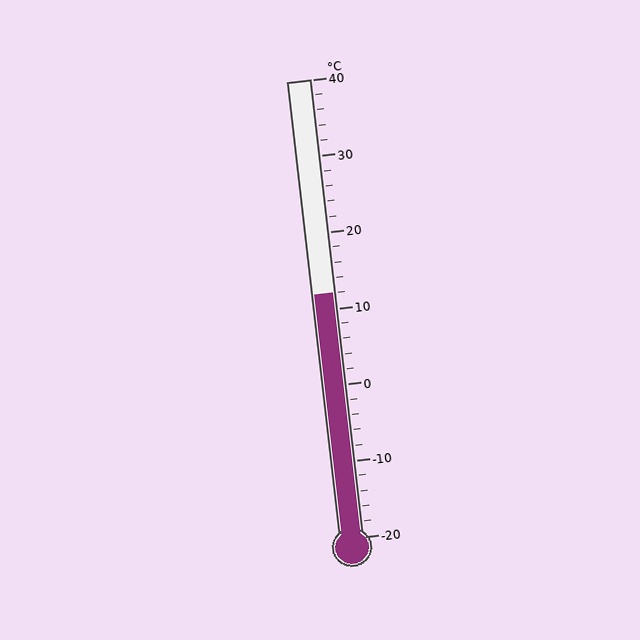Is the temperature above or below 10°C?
The temperature is above 10°C.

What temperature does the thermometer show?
The thermometer shows approximately 12°C.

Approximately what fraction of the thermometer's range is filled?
The thermometer is filled to approximately 55% of its range.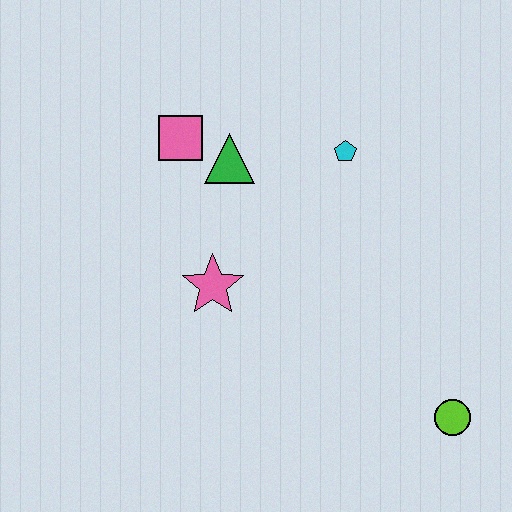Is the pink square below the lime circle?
No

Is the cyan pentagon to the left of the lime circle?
Yes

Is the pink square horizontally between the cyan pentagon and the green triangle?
No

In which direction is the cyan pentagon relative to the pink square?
The cyan pentagon is to the right of the pink square.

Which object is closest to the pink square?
The green triangle is closest to the pink square.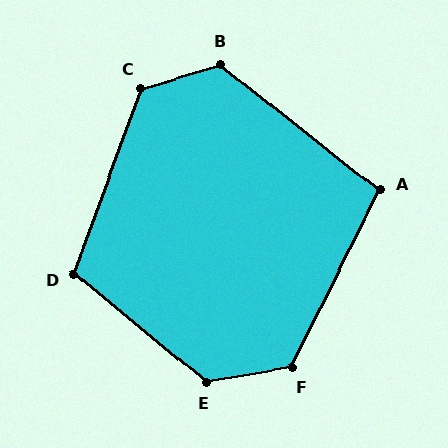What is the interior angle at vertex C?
Approximately 126 degrees (obtuse).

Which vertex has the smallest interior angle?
A, at approximately 102 degrees.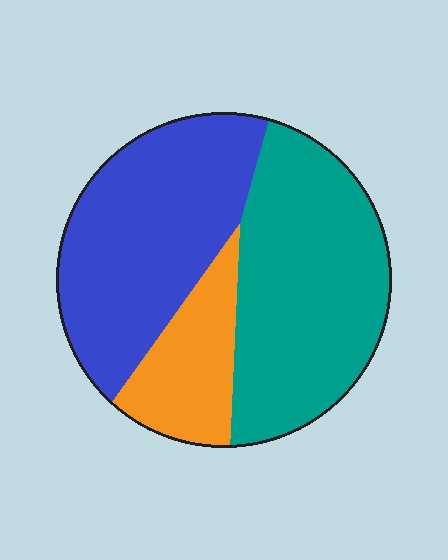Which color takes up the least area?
Orange, at roughly 15%.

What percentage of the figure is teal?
Teal takes up about two fifths (2/5) of the figure.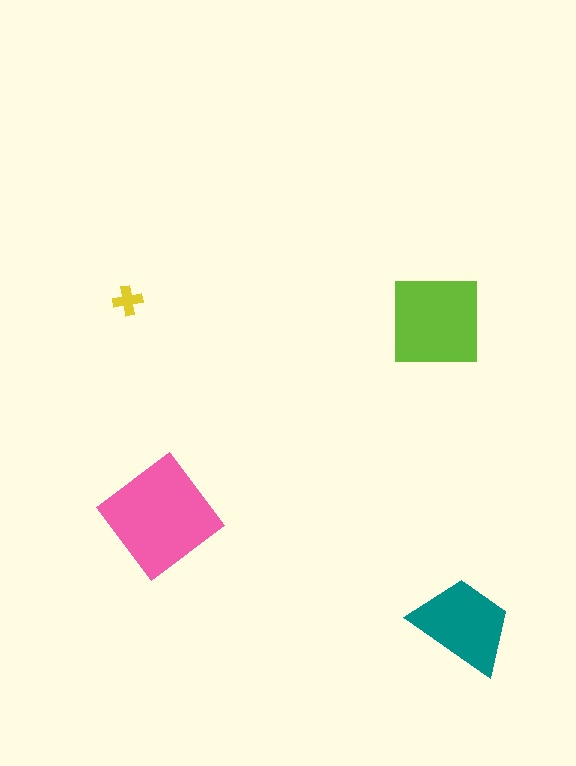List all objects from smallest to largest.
The yellow cross, the teal trapezoid, the lime square, the pink diamond.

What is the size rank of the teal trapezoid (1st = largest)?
3rd.